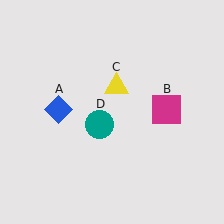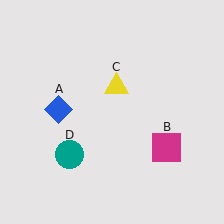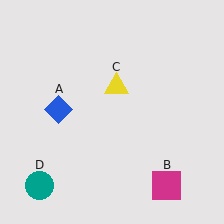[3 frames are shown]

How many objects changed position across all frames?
2 objects changed position: magenta square (object B), teal circle (object D).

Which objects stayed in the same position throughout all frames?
Blue diamond (object A) and yellow triangle (object C) remained stationary.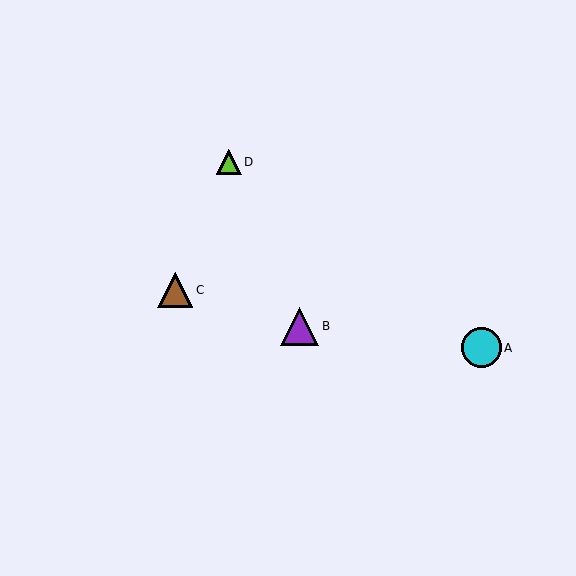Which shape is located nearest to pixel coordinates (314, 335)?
The purple triangle (labeled B) at (300, 326) is nearest to that location.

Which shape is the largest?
The cyan circle (labeled A) is the largest.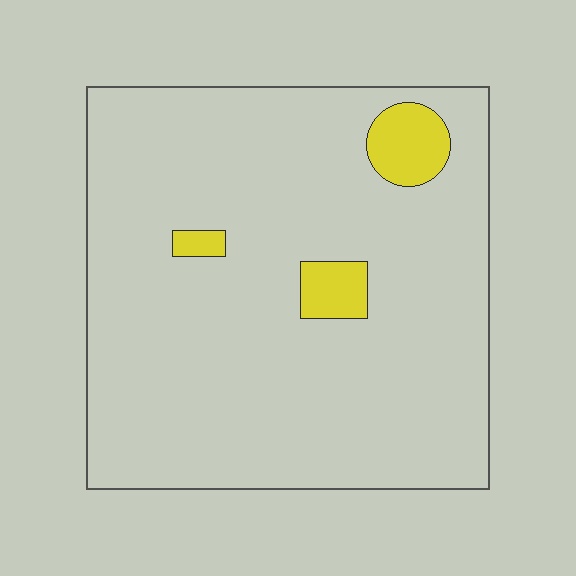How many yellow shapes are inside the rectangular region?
3.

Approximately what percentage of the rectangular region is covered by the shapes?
Approximately 5%.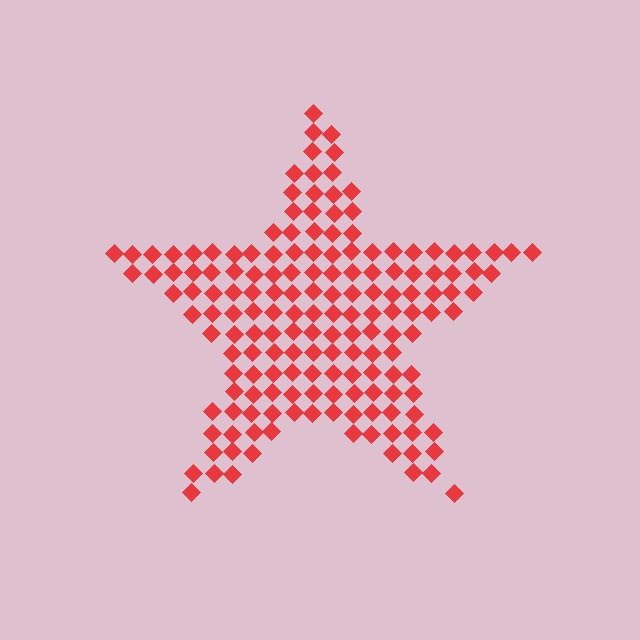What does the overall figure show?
The overall figure shows a star.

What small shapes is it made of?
It is made of small diamonds.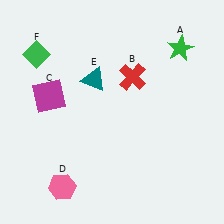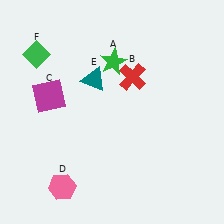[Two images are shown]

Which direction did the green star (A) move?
The green star (A) moved left.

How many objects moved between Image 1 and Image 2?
1 object moved between the two images.